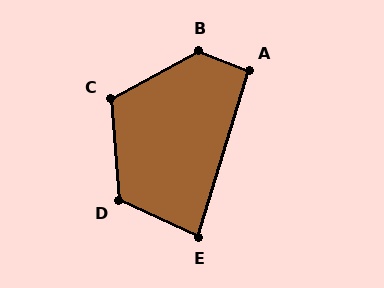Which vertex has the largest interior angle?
B, at approximately 130 degrees.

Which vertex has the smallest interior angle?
E, at approximately 83 degrees.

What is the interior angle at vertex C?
Approximately 114 degrees (obtuse).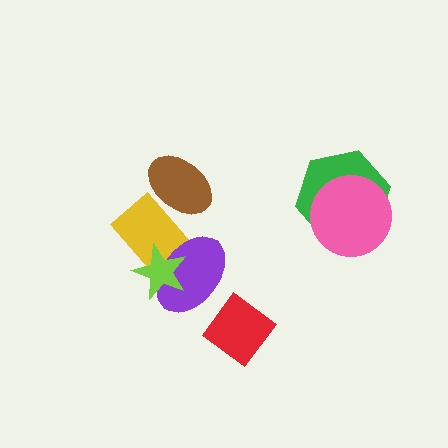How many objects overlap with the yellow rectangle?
3 objects overlap with the yellow rectangle.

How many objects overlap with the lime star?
2 objects overlap with the lime star.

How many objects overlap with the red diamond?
0 objects overlap with the red diamond.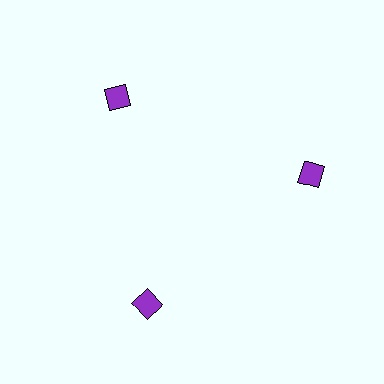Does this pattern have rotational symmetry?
Yes, this pattern has 3-fold rotational symmetry. It looks the same after rotating 120 degrees around the center.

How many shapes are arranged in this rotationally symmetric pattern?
There are 3 shapes, arranged in 3 groups of 1.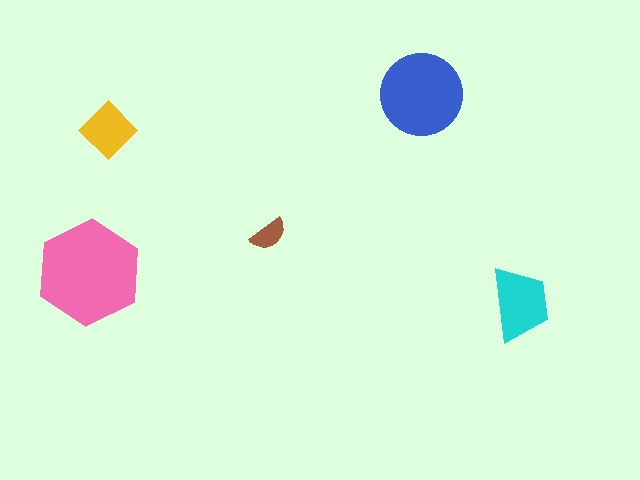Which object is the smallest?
The brown semicircle.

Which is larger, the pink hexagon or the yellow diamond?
The pink hexagon.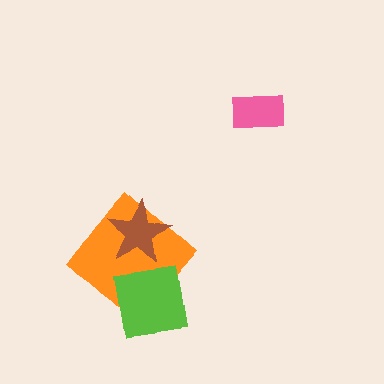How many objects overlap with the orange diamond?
2 objects overlap with the orange diamond.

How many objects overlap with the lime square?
2 objects overlap with the lime square.